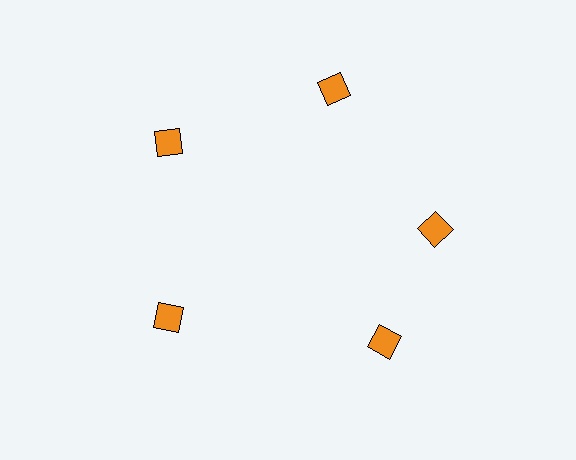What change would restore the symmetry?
The symmetry would be restored by rotating it back into even spacing with its neighbors so that all 5 diamonds sit at equal angles and equal distance from the center.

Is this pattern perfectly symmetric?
No. The 5 orange diamonds are arranged in a ring, but one element near the 5 o'clock position is rotated out of alignment along the ring, breaking the 5-fold rotational symmetry.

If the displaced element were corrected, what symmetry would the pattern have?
It would have 5-fold rotational symmetry — the pattern would map onto itself every 72 degrees.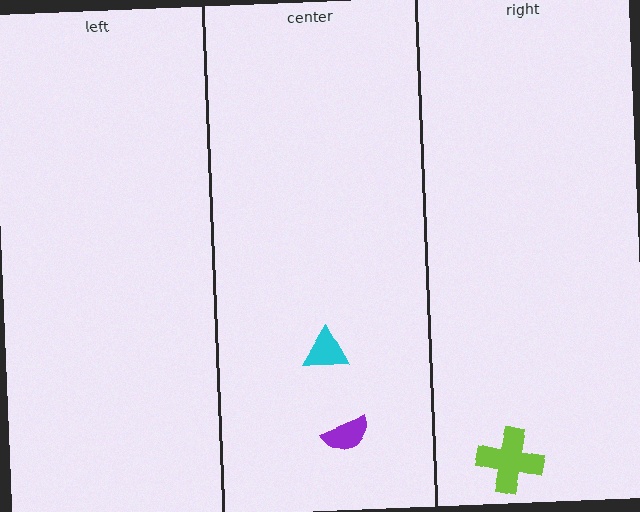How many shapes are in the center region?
2.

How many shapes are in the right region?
1.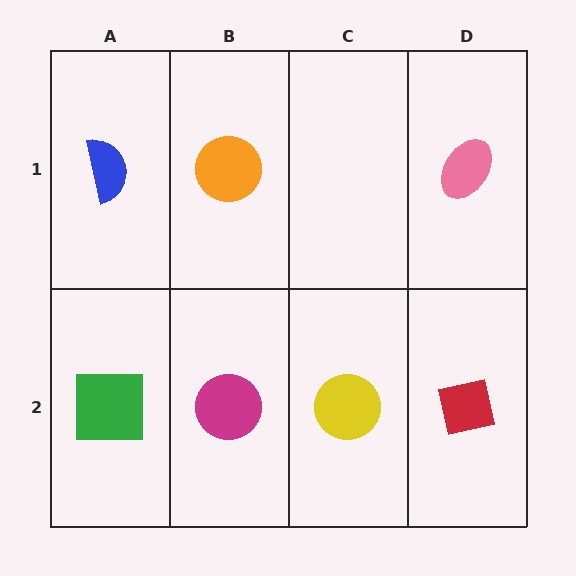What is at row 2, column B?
A magenta circle.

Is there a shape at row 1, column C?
No, that cell is empty.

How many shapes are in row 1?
3 shapes.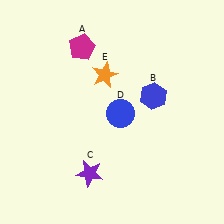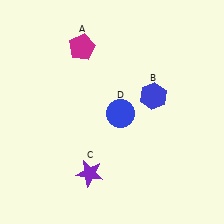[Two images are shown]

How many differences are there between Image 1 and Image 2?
There is 1 difference between the two images.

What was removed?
The orange star (E) was removed in Image 2.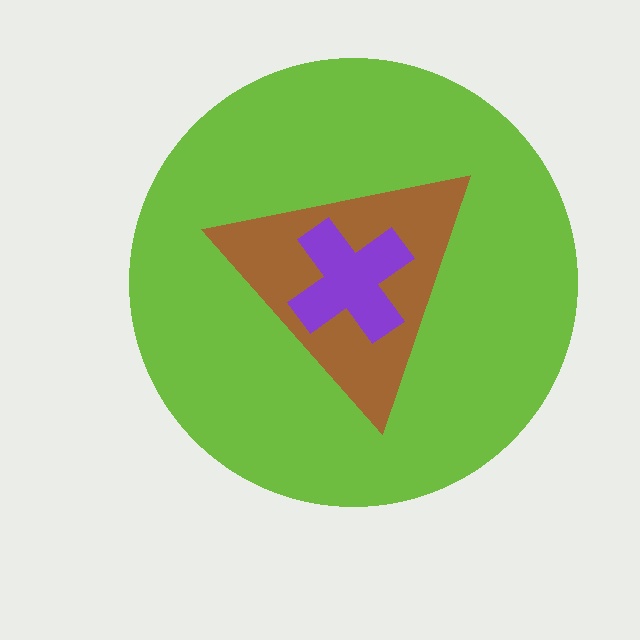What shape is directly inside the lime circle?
The brown triangle.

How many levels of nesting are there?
3.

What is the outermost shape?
The lime circle.